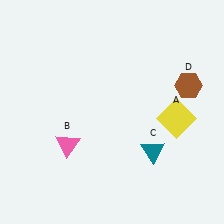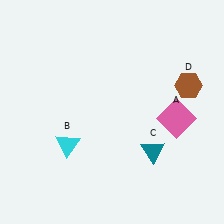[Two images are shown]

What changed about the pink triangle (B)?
In Image 1, B is pink. In Image 2, it changed to cyan.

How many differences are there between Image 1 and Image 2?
There are 2 differences between the two images.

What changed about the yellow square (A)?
In Image 1, A is yellow. In Image 2, it changed to pink.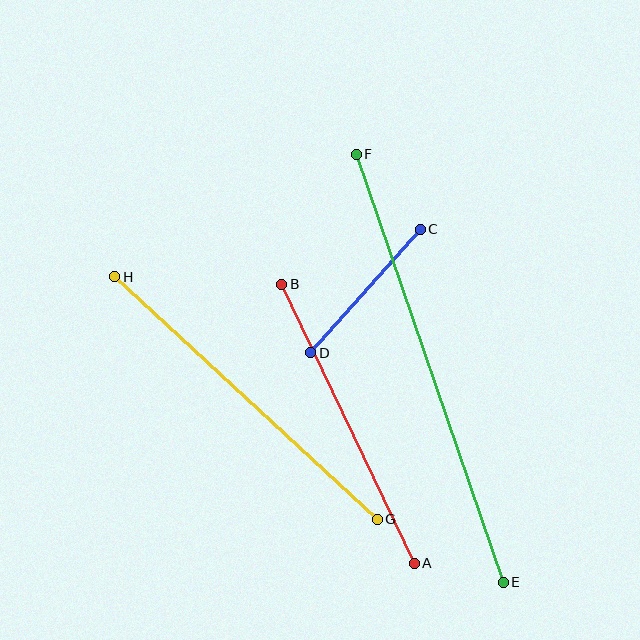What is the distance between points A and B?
The distance is approximately 309 pixels.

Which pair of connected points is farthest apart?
Points E and F are farthest apart.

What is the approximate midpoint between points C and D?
The midpoint is at approximately (366, 291) pixels.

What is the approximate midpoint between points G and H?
The midpoint is at approximately (246, 398) pixels.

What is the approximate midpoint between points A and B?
The midpoint is at approximately (348, 424) pixels.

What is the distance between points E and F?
The distance is approximately 453 pixels.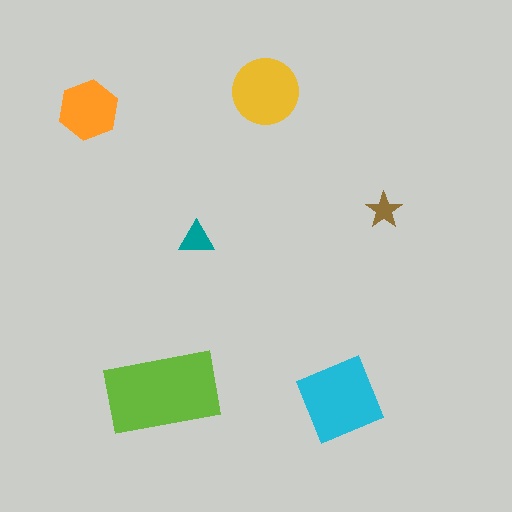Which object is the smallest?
The brown star.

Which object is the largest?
The lime rectangle.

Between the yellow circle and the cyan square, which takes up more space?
The cyan square.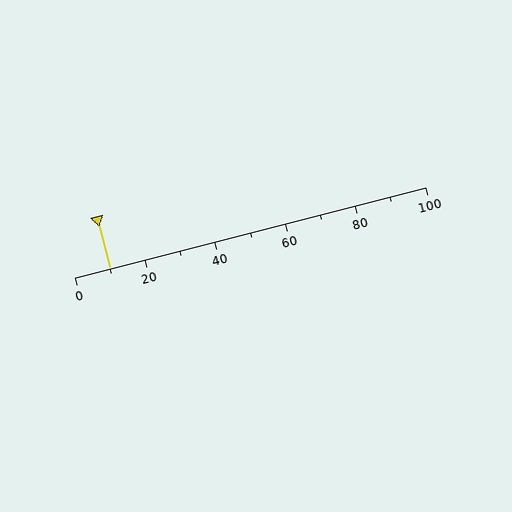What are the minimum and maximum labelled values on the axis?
The axis runs from 0 to 100.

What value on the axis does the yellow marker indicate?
The marker indicates approximately 10.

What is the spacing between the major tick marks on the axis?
The major ticks are spaced 20 apart.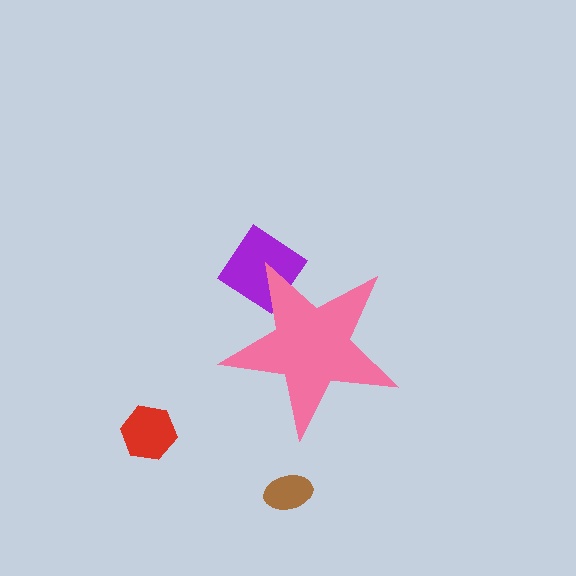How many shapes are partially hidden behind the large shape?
1 shape is partially hidden.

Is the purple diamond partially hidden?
Yes, the purple diamond is partially hidden behind the pink star.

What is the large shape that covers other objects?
A pink star.